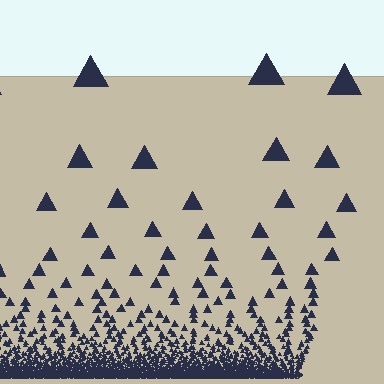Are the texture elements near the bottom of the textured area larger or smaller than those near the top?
Smaller. The gradient is inverted — elements near the bottom are smaller and denser.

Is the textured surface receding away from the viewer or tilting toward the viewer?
The surface appears to tilt toward the viewer. Texture elements get larger and sparser toward the top.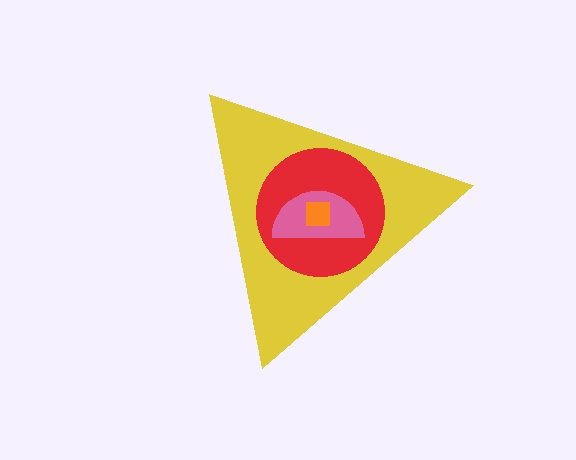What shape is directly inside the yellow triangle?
The red circle.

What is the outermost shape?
The yellow triangle.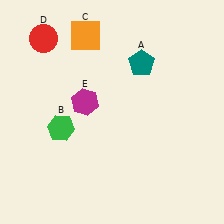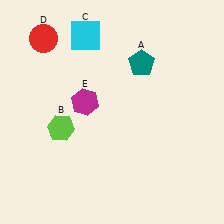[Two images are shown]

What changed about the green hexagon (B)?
In Image 1, B is green. In Image 2, it changed to lime.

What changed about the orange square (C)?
In Image 1, C is orange. In Image 2, it changed to cyan.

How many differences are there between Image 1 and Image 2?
There are 2 differences between the two images.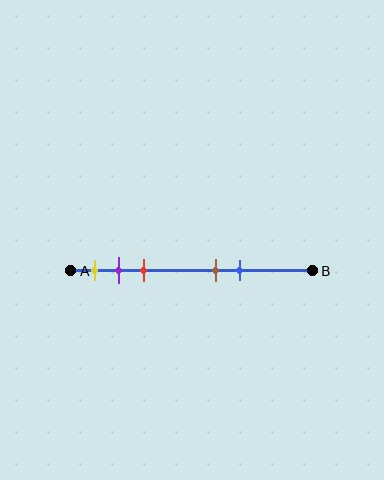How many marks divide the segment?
There are 5 marks dividing the segment.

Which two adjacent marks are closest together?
The purple and red marks are the closest adjacent pair.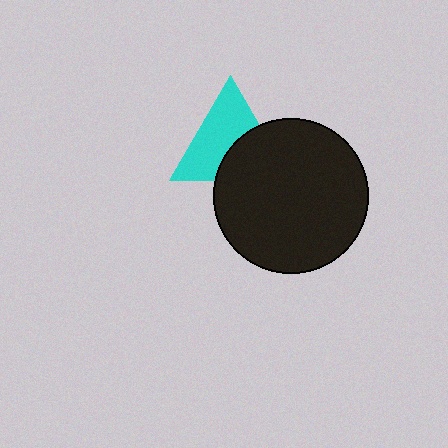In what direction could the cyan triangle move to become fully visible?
The cyan triangle could move up. That would shift it out from behind the black circle entirely.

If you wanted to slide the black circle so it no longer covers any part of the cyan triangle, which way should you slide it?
Slide it down — that is the most direct way to separate the two shapes.